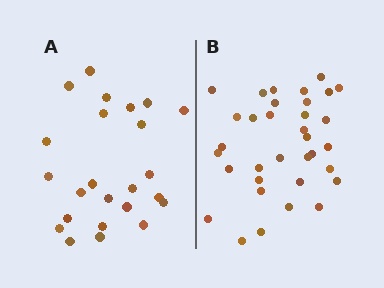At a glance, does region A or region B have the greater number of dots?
Region B (the right region) has more dots.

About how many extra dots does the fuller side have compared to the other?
Region B has roughly 10 or so more dots than region A.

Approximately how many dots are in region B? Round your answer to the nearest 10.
About 30 dots. (The exact count is 34, which rounds to 30.)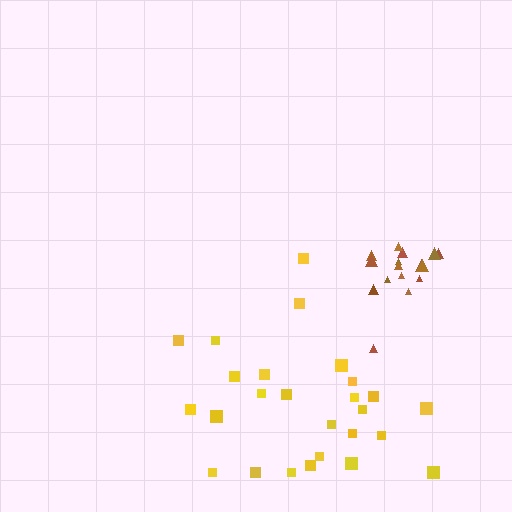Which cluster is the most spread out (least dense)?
Yellow.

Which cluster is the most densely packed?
Brown.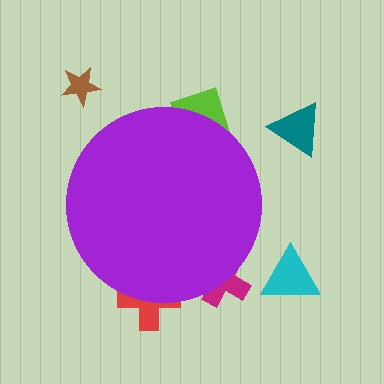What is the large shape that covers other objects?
A purple circle.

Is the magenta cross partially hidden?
Yes, the magenta cross is partially hidden behind the purple circle.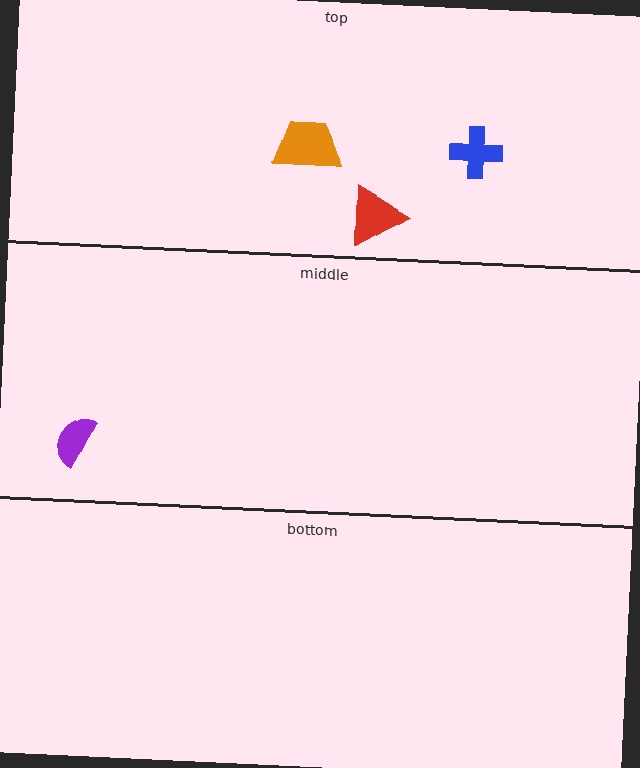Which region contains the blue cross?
The top region.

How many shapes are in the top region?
3.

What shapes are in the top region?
The red triangle, the blue cross, the orange trapezoid.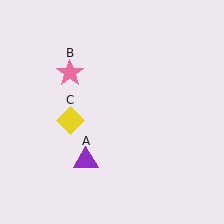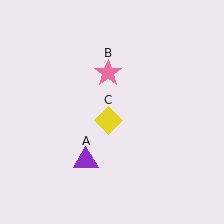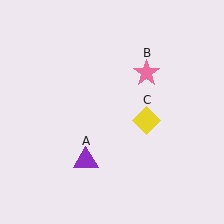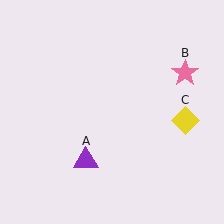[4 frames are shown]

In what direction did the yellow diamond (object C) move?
The yellow diamond (object C) moved right.